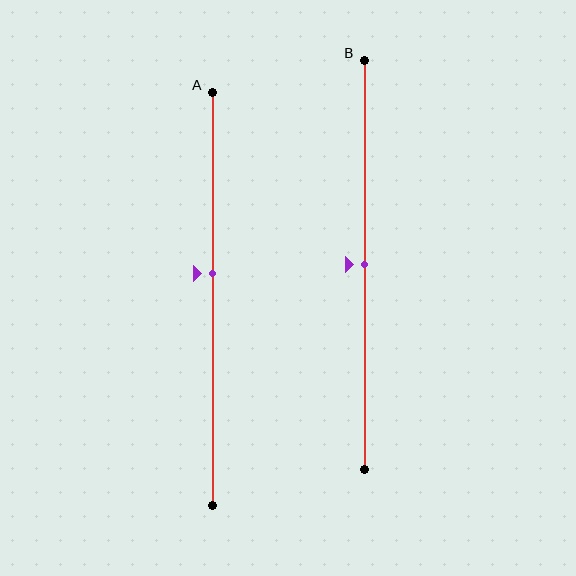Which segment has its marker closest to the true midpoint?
Segment B has its marker closest to the true midpoint.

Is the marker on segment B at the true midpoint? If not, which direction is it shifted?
Yes, the marker on segment B is at the true midpoint.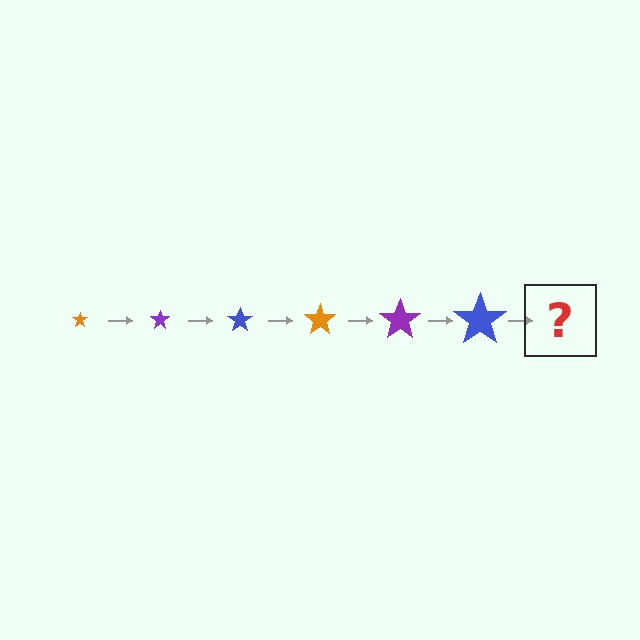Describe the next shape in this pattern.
It should be an orange star, larger than the previous one.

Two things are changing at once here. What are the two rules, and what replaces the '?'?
The two rules are that the star grows larger each step and the color cycles through orange, purple, and blue. The '?' should be an orange star, larger than the previous one.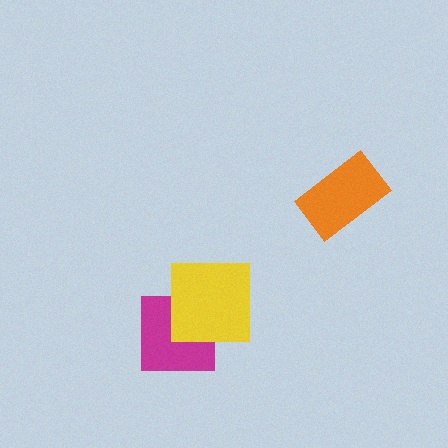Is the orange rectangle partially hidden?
No, no other shape covers it.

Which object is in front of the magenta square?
The yellow square is in front of the magenta square.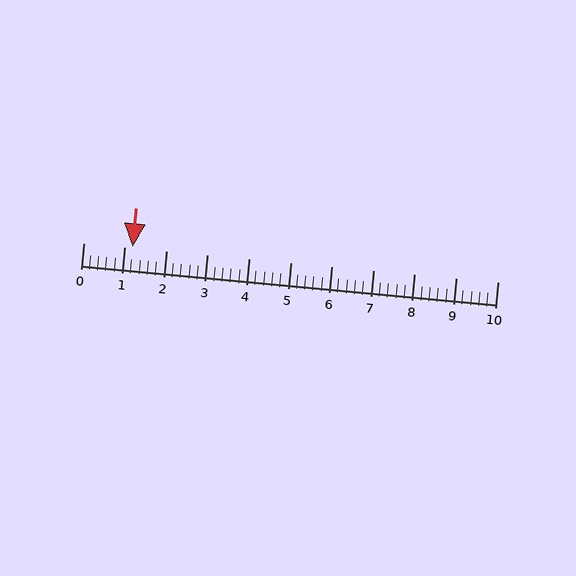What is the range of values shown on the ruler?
The ruler shows values from 0 to 10.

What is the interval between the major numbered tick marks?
The major tick marks are spaced 1 units apart.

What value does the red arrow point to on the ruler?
The red arrow points to approximately 1.2.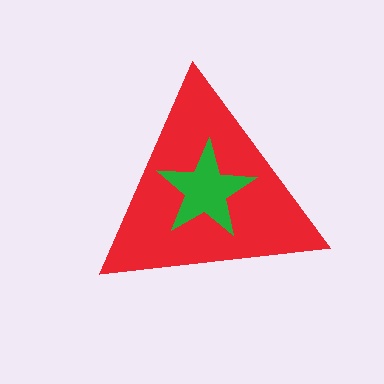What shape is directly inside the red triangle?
The green star.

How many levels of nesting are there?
2.